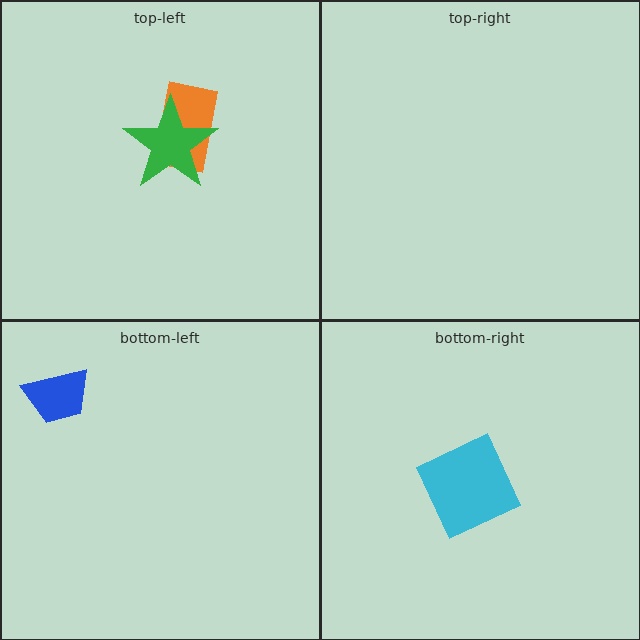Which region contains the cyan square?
The bottom-right region.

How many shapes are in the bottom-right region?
1.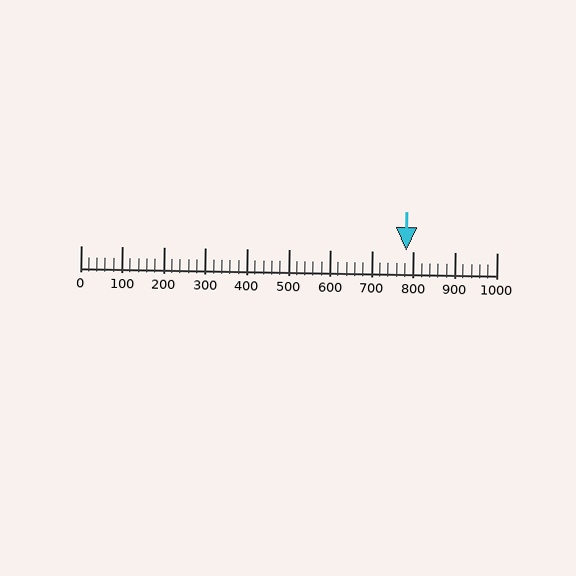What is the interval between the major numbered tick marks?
The major tick marks are spaced 100 units apart.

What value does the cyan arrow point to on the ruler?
The cyan arrow points to approximately 783.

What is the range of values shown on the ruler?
The ruler shows values from 0 to 1000.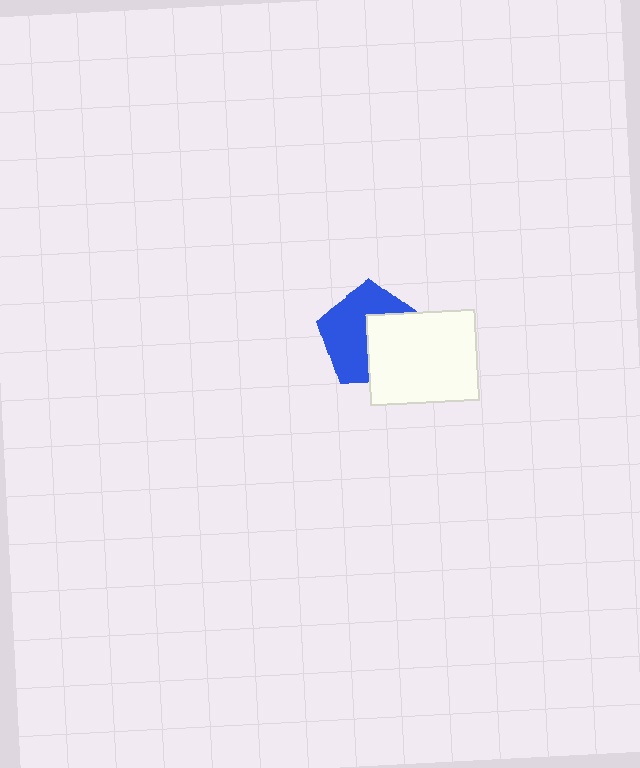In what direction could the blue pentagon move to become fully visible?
The blue pentagon could move toward the upper-left. That would shift it out from behind the white rectangle entirely.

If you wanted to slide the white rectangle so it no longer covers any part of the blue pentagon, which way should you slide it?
Slide it toward the lower-right — that is the most direct way to separate the two shapes.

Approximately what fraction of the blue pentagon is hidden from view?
Roughly 42% of the blue pentagon is hidden behind the white rectangle.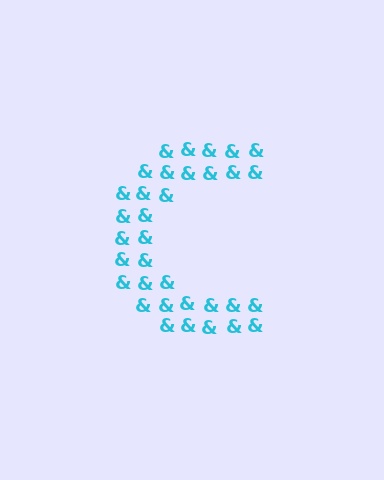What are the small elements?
The small elements are ampersands.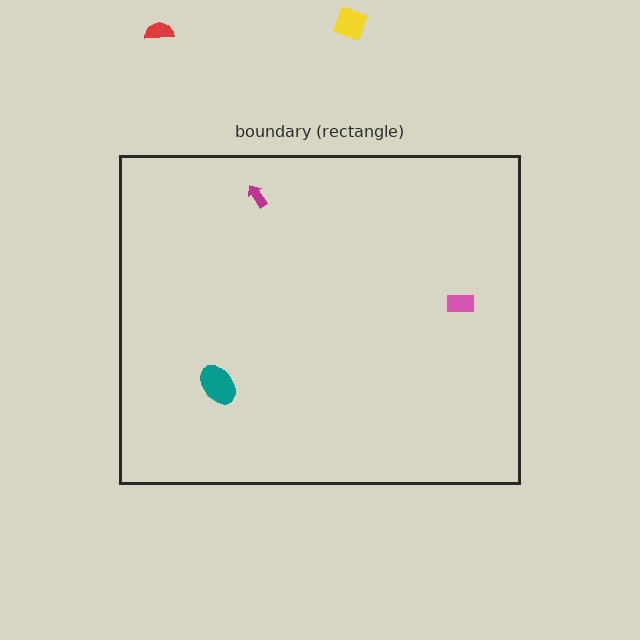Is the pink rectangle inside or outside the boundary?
Inside.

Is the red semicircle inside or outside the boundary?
Outside.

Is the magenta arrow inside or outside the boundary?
Inside.